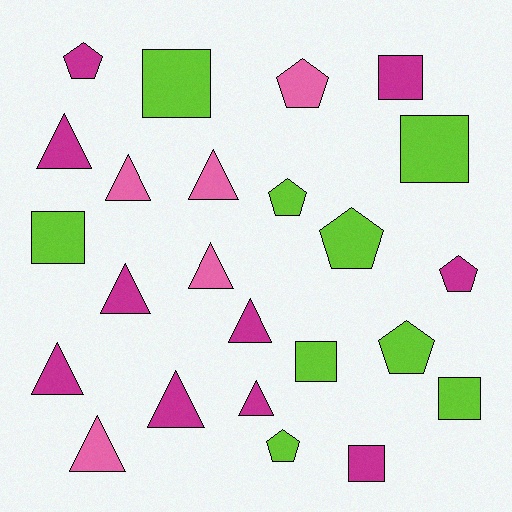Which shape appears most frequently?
Triangle, with 10 objects.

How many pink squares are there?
There are no pink squares.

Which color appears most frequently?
Magenta, with 10 objects.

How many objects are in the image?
There are 24 objects.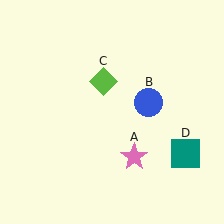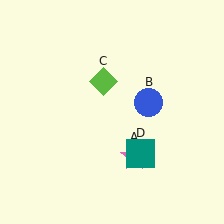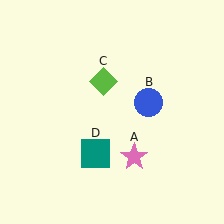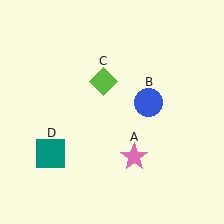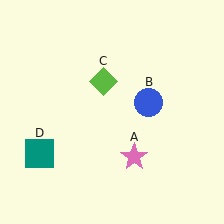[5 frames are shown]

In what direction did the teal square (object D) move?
The teal square (object D) moved left.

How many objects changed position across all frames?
1 object changed position: teal square (object D).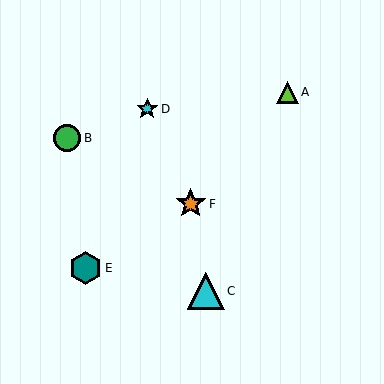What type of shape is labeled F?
Shape F is an orange star.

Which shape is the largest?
The cyan triangle (labeled C) is the largest.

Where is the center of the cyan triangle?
The center of the cyan triangle is at (206, 291).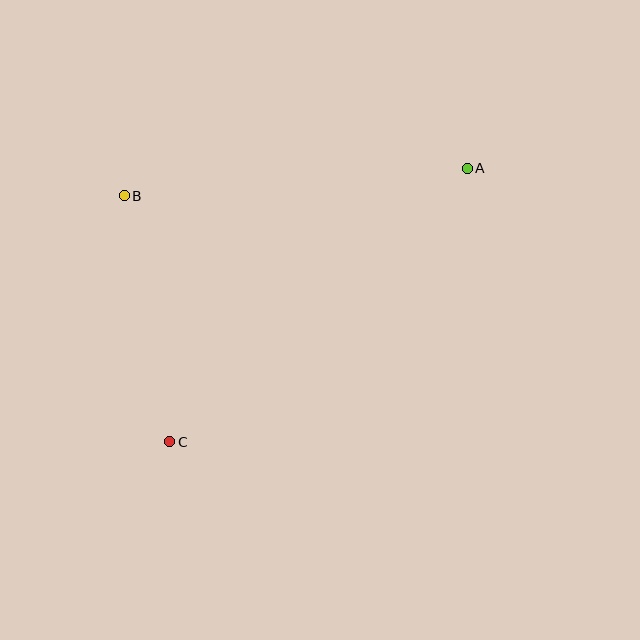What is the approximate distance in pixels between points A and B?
The distance between A and B is approximately 344 pixels.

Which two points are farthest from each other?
Points A and C are farthest from each other.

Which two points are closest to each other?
Points B and C are closest to each other.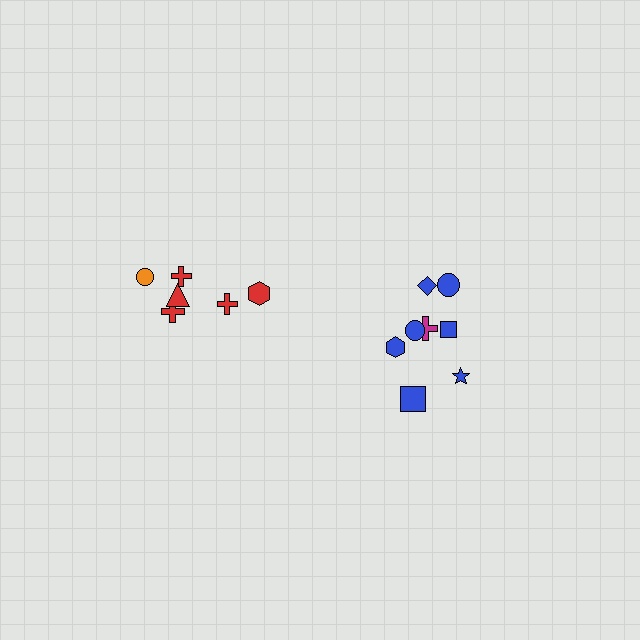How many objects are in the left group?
There are 6 objects.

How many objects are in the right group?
There are 8 objects.